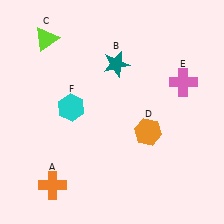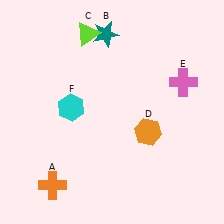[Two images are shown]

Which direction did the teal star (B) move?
The teal star (B) moved up.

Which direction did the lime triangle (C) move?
The lime triangle (C) moved right.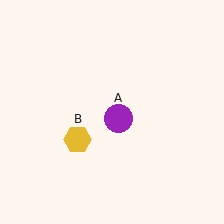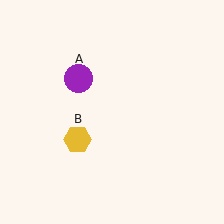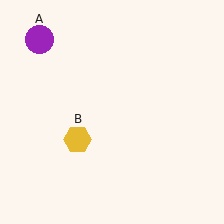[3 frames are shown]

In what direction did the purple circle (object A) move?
The purple circle (object A) moved up and to the left.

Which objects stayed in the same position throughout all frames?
Yellow hexagon (object B) remained stationary.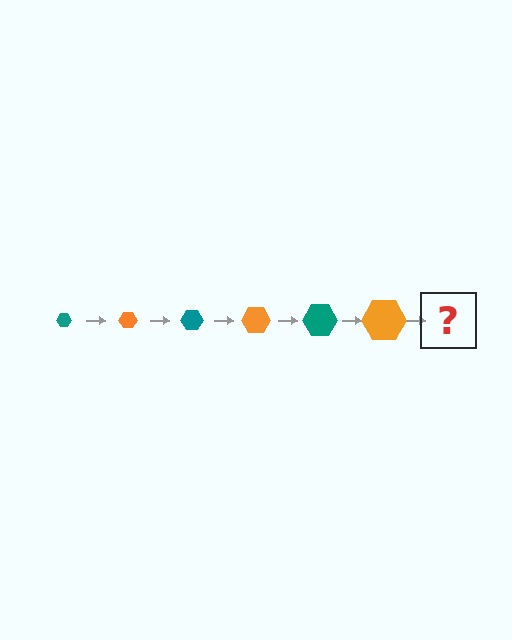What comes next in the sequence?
The next element should be a teal hexagon, larger than the previous one.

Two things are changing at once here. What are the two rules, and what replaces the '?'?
The two rules are that the hexagon grows larger each step and the color cycles through teal and orange. The '?' should be a teal hexagon, larger than the previous one.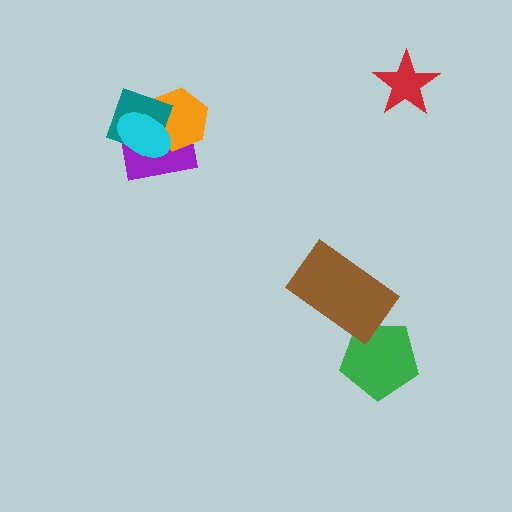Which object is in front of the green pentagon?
The brown rectangle is in front of the green pentagon.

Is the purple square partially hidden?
Yes, it is partially covered by another shape.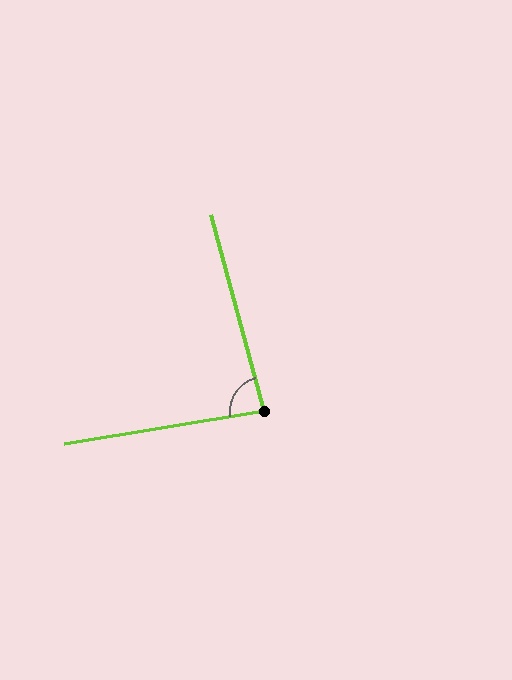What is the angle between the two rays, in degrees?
Approximately 84 degrees.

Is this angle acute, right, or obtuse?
It is acute.